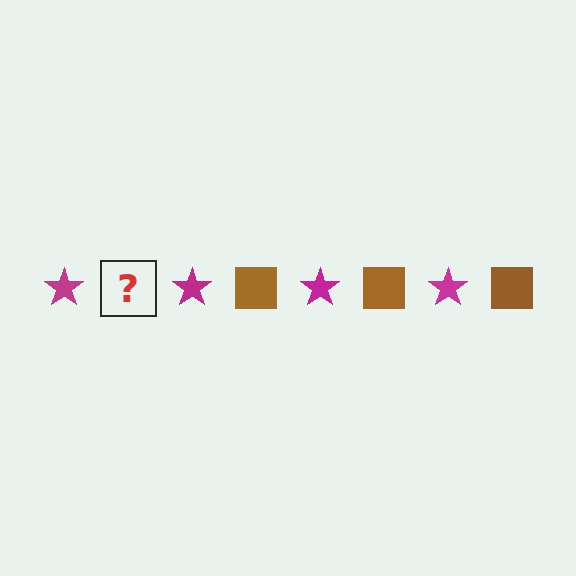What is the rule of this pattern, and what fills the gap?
The rule is that the pattern alternates between magenta star and brown square. The gap should be filled with a brown square.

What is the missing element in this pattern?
The missing element is a brown square.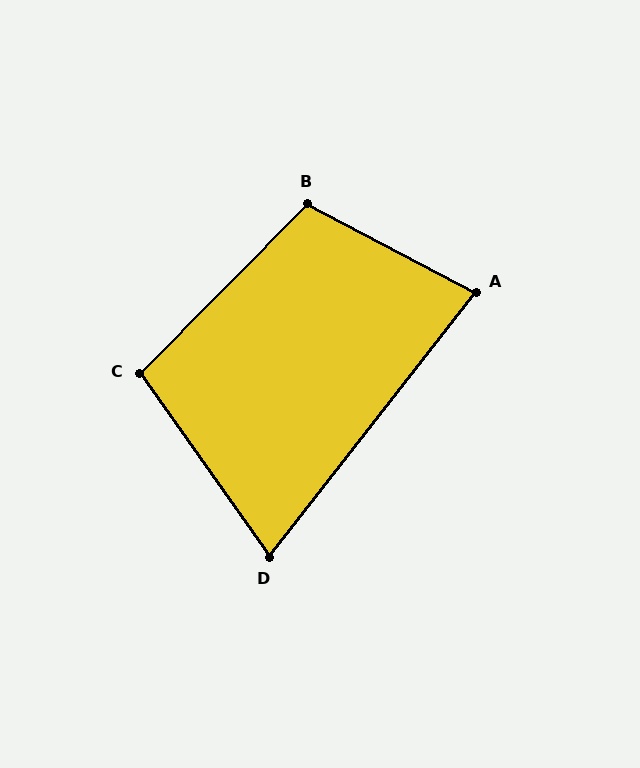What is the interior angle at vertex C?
Approximately 100 degrees (obtuse).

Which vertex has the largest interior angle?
B, at approximately 107 degrees.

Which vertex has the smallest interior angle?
D, at approximately 73 degrees.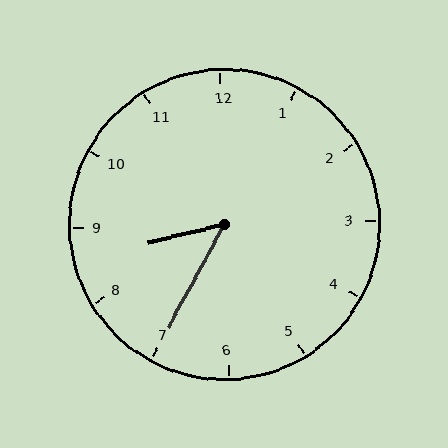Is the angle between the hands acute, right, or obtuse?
It is acute.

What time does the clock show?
8:35.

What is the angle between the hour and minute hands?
Approximately 48 degrees.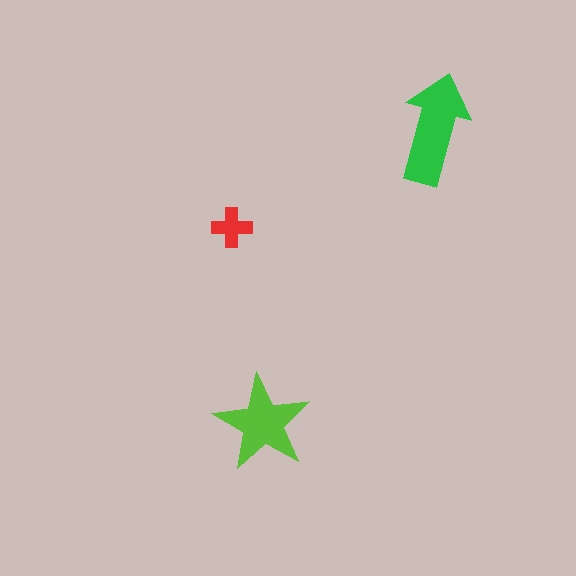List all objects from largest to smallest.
The green arrow, the lime star, the red cross.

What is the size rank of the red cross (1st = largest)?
3rd.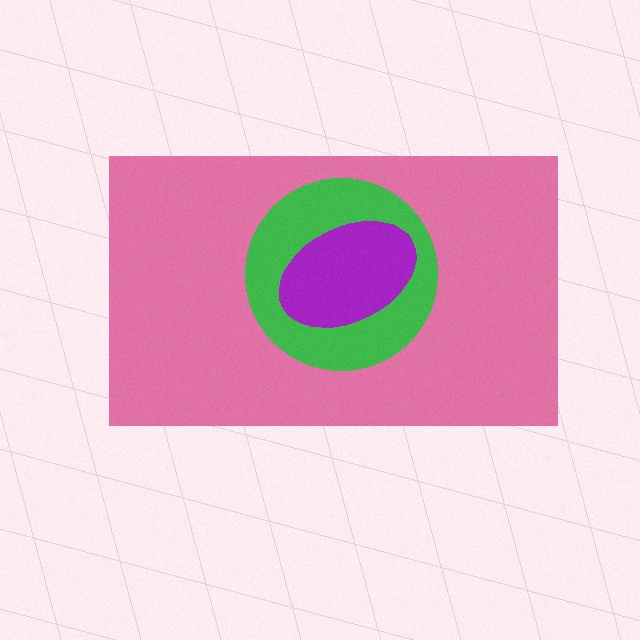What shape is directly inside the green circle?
The purple ellipse.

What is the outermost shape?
The pink rectangle.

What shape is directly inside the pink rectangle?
The green circle.